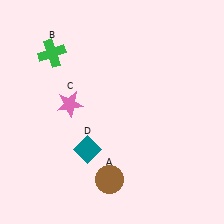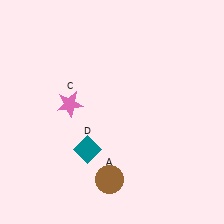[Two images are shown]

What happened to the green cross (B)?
The green cross (B) was removed in Image 2. It was in the top-left area of Image 1.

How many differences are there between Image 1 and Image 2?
There is 1 difference between the two images.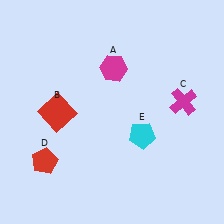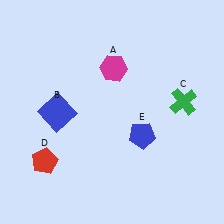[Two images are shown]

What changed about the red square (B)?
In Image 1, B is red. In Image 2, it changed to blue.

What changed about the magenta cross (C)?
In Image 1, C is magenta. In Image 2, it changed to green.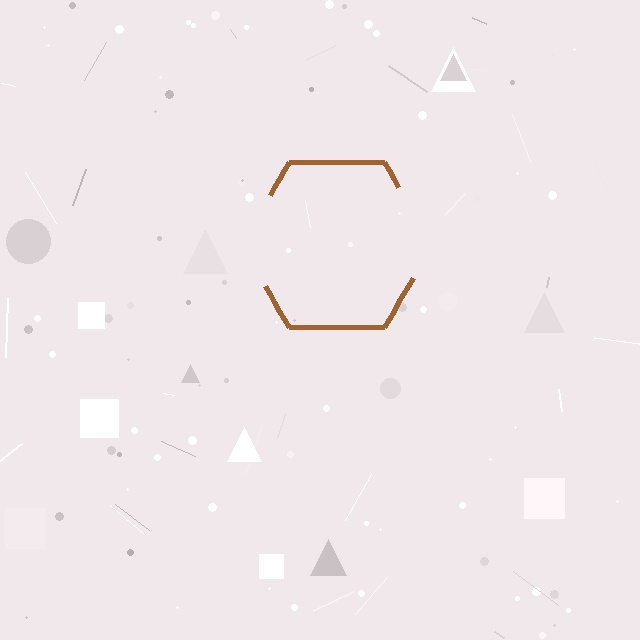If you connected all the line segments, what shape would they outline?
They would outline a hexagon.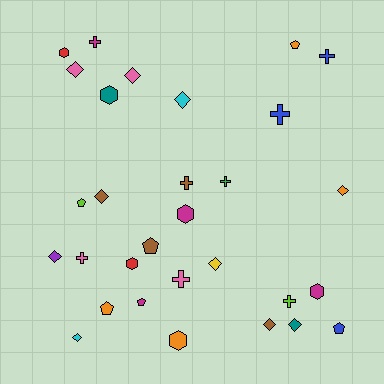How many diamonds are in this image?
There are 10 diamonds.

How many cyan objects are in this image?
There are 2 cyan objects.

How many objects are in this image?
There are 30 objects.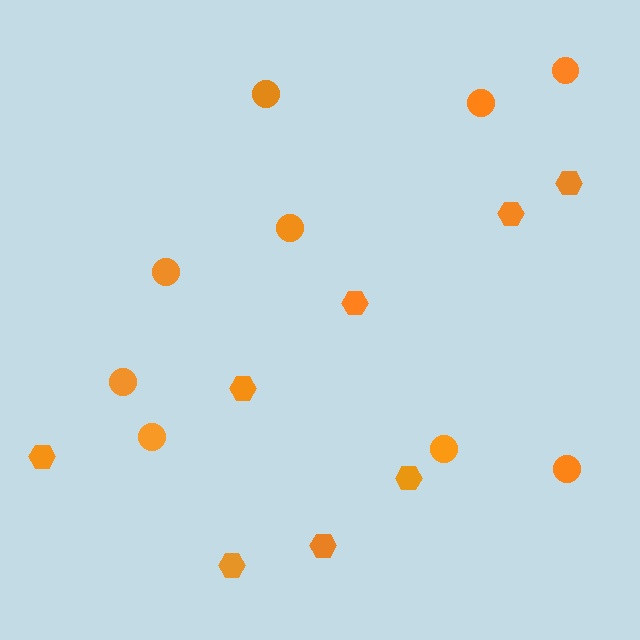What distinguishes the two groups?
There are 2 groups: one group of hexagons (8) and one group of circles (9).